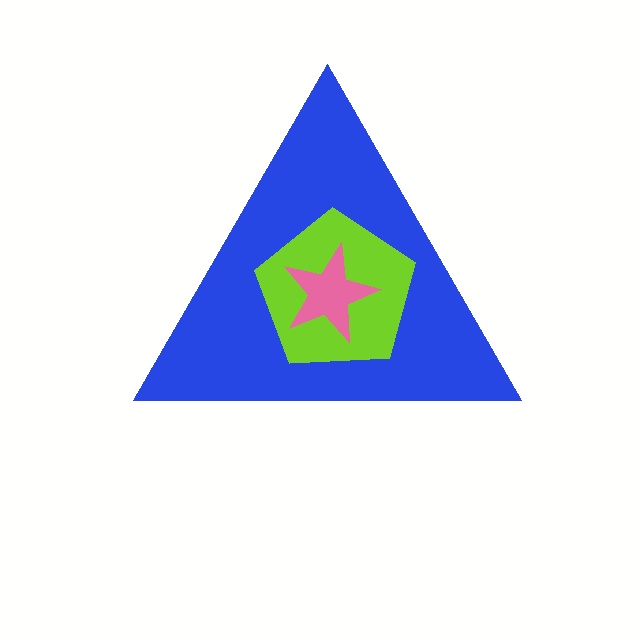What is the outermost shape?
The blue triangle.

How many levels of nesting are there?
3.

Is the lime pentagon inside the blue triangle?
Yes.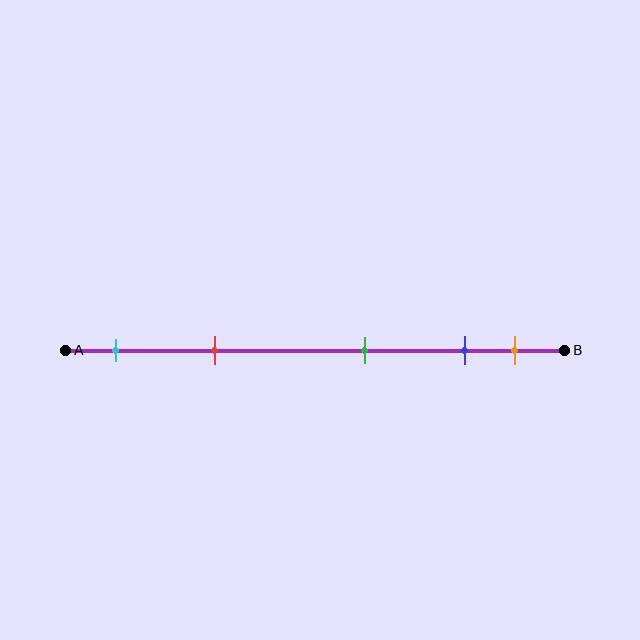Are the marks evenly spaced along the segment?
No, the marks are not evenly spaced.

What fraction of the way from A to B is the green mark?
The green mark is approximately 60% (0.6) of the way from A to B.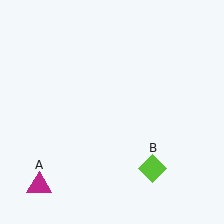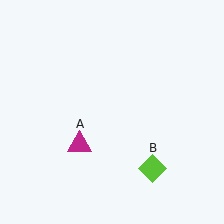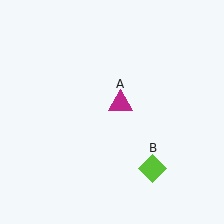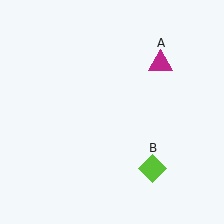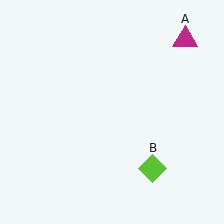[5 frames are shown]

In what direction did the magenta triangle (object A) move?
The magenta triangle (object A) moved up and to the right.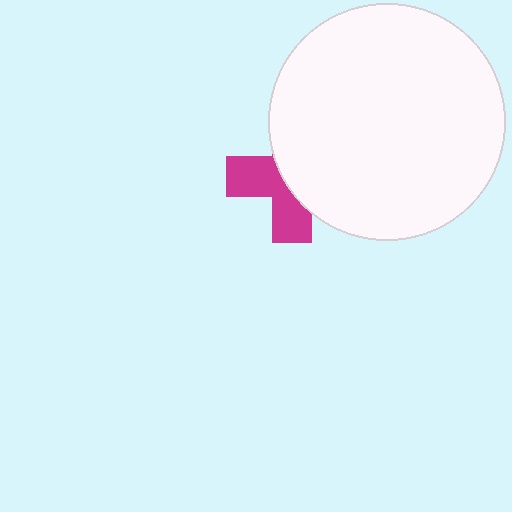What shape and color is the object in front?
The object in front is a white circle.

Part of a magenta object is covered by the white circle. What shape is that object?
It is a cross.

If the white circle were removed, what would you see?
You would see the complete magenta cross.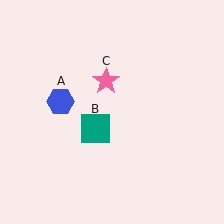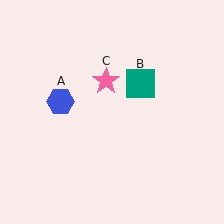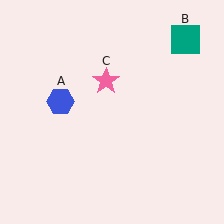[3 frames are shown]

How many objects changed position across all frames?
1 object changed position: teal square (object B).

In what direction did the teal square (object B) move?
The teal square (object B) moved up and to the right.